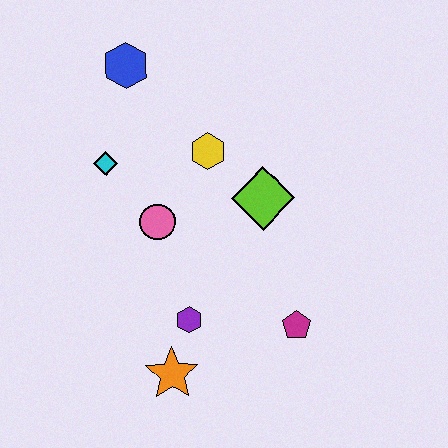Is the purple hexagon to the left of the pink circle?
No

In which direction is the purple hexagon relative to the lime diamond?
The purple hexagon is below the lime diamond.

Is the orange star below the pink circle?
Yes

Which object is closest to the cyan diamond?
The pink circle is closest to the cyan diamond.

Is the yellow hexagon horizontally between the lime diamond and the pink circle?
Yes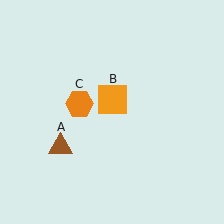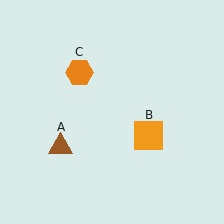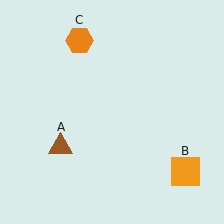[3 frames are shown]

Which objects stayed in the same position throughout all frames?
Brown triangle (object A) remained stationary.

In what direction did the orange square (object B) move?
The orange square (object B) moved down and to the right.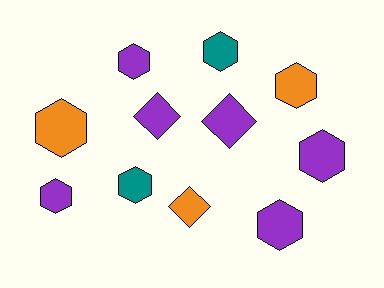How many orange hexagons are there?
There are 2 orange hexagons.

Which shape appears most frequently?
Hexagon, with 8 objects.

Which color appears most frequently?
Purple, with 6 objects.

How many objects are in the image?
There are 11 objects.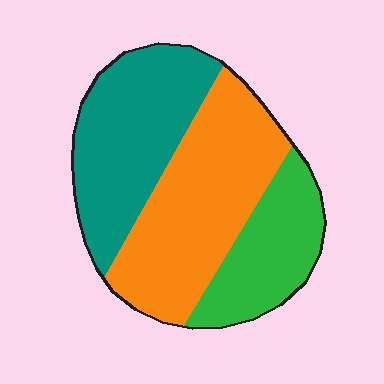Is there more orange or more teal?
Orange.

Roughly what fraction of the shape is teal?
Teal covers 35% of the shape.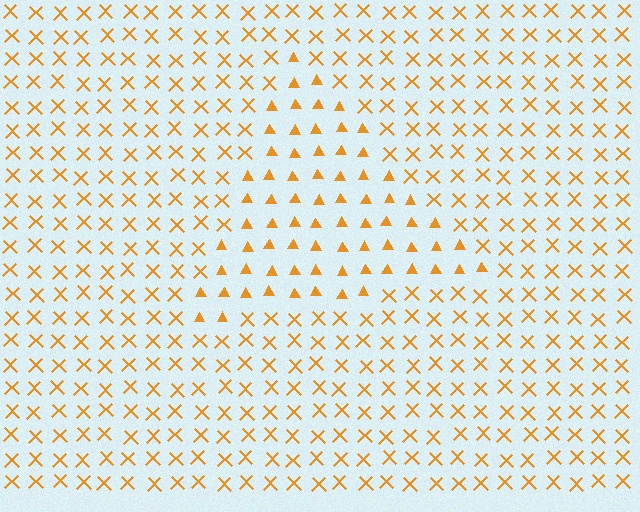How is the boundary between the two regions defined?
The boundary is defined by a change in element shape: triangles inside vs. X marks outside. All elements share the same color and spacing.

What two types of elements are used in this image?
The image uses triangles inside the triangle region and X marks outside it.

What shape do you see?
I see a triangle.